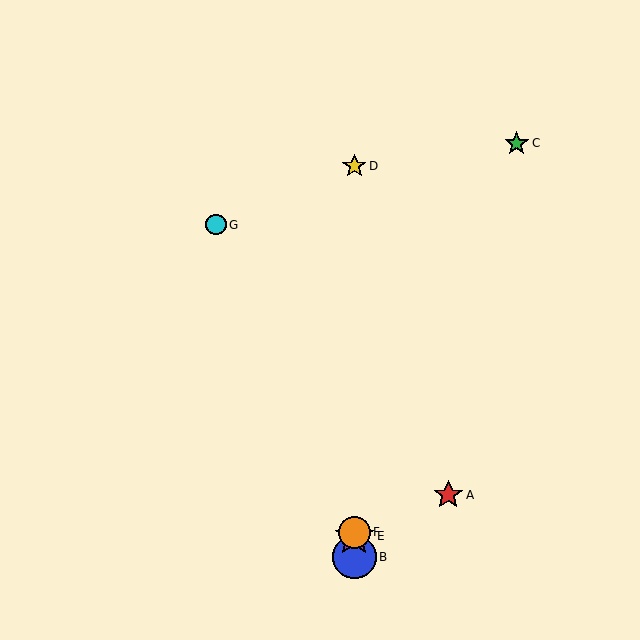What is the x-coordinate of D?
Object D is at x≈354.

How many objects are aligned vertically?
4 objects (B, D, E, F) are aligned vertically.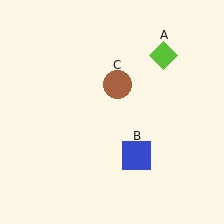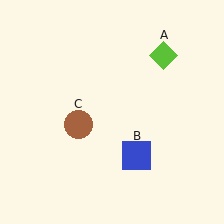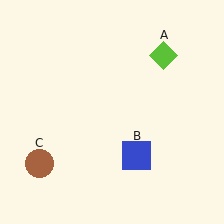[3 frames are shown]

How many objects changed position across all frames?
1 object changed position: brown circle (object C).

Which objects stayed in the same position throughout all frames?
Lime diamond (object A) and blue square (object B) remained stationary.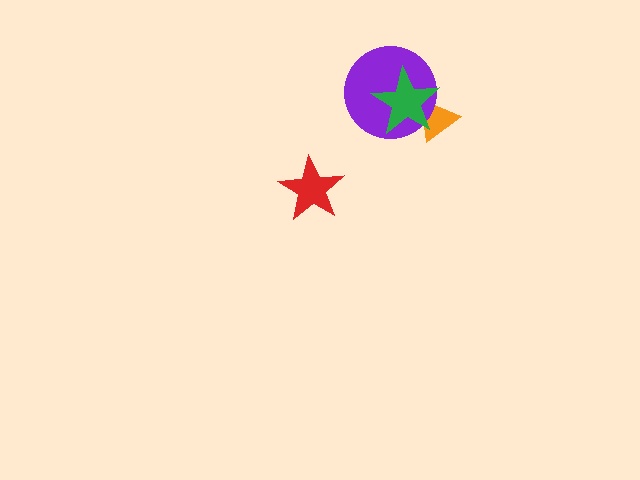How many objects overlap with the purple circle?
2 objects overlap with the purple circle.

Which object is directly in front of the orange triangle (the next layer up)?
The purple circle is directly in front of the orange triangle.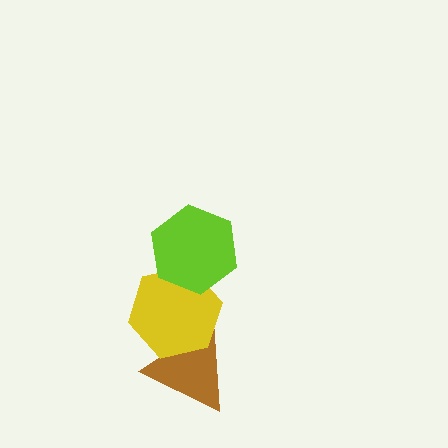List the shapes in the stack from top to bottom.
From top to bottom: the lime hexagon, the yellow hexagon, the brown triangle.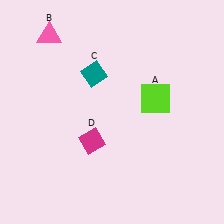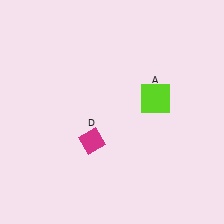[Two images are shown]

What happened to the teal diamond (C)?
The teal diamond (C) was removed in Image 2. It was in the top-left area of Image 1.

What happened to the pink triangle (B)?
The pink triangle (B) was removed in Image 2. It was in the top-left area of Image 1.